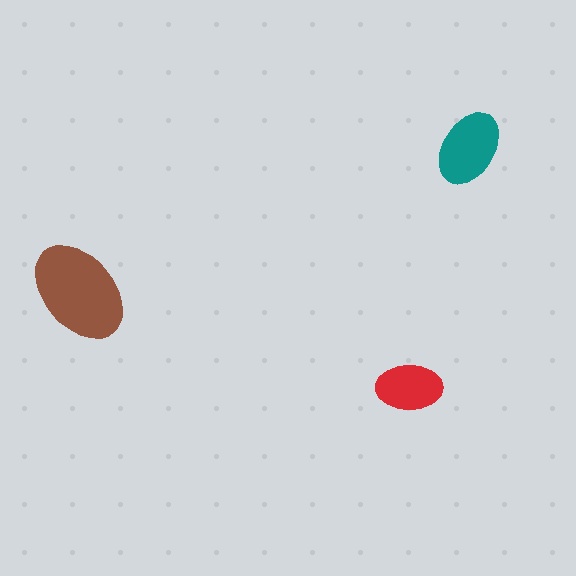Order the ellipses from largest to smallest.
the brown one, the teal one, the red one.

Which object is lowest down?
The red ellipse is bottommost.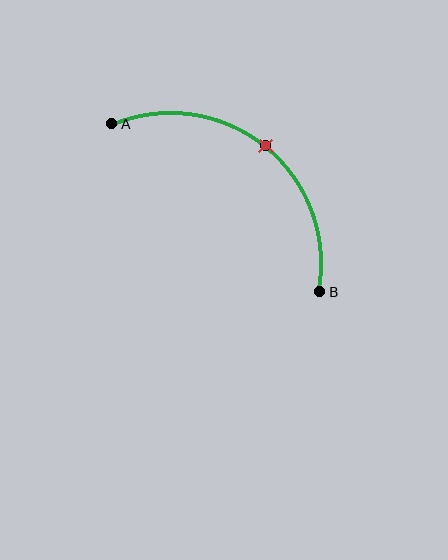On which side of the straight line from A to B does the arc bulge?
The arc bulges above and to the right of the straight line connecting A and B.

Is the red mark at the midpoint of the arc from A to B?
Yes. The red mark lies on the arc at equal arc-length from both A and B — it is the arc midpoint.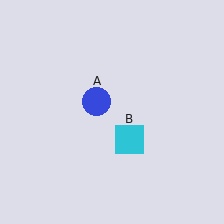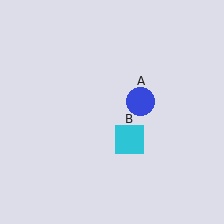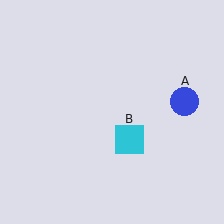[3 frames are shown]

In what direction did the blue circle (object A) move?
The blue circle (object A) moved right.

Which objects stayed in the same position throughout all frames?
Cyan square (object B) remained stationary.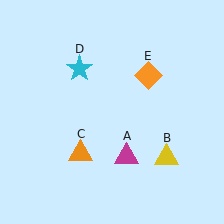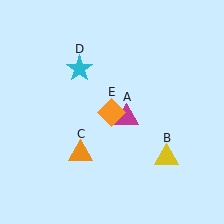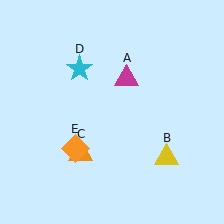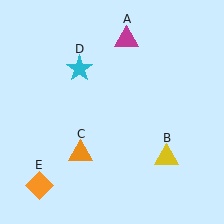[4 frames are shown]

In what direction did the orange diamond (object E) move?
The orange diamond (object E) moved down and to the left.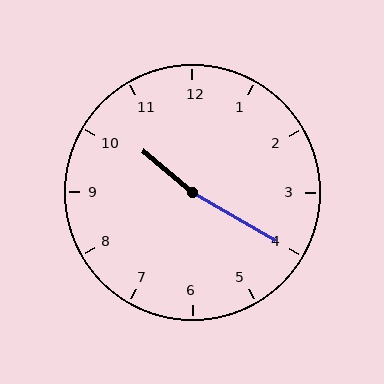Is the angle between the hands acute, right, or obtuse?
It is obtuse.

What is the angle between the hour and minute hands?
Approximately 170 degrees.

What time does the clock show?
10:20.